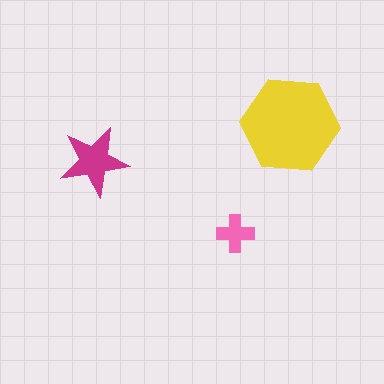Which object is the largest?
The yellow hexagon.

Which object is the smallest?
The pink cross.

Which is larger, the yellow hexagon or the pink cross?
The yellow hexagon.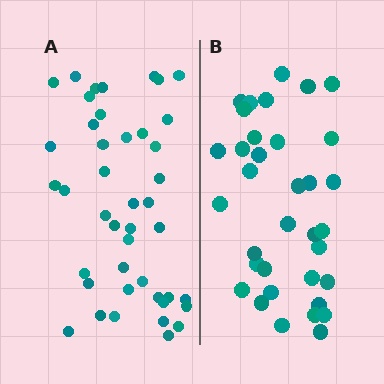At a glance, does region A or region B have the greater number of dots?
Region A (the left region) has more dots.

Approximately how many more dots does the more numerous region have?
Region A has roughly 8 or so more dots than region B.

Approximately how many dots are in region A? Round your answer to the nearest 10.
About 40 dots. (The exact count is 43, which rounds to 40.)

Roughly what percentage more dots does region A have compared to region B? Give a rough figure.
About 25% more.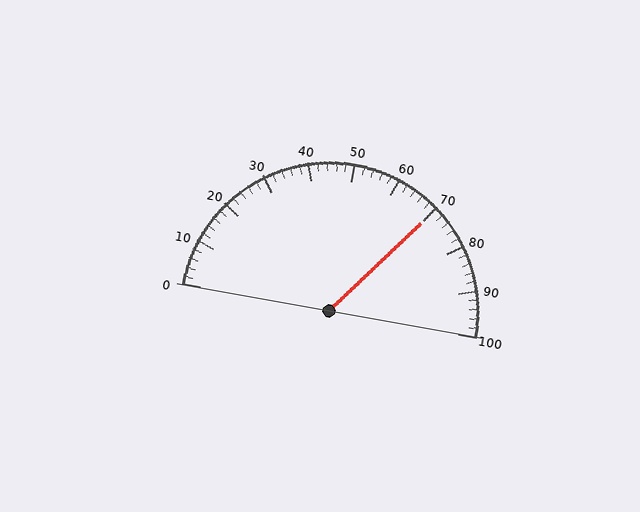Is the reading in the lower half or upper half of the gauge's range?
The reading is in the upper half of the range (0 to 100).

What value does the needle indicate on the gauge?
The needle indicates approximately 70.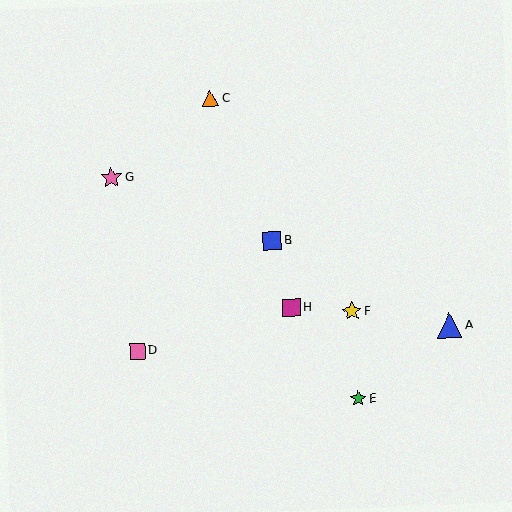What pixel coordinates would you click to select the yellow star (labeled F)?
Click at (352, 311) to select the yellow star F.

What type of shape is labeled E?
Shape E is a green star.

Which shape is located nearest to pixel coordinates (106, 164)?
The pink star (labeled G) at (111, 178) is nearest to that location.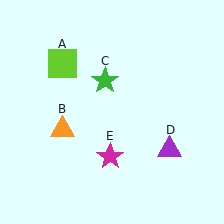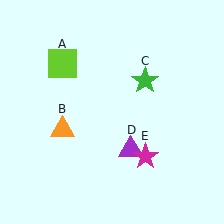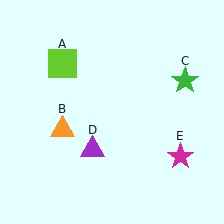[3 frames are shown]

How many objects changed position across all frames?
3 objects changed position: green star (object C), purple triangle (object D), magenta star (object E).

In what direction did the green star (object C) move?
The green star (object C) moved right.